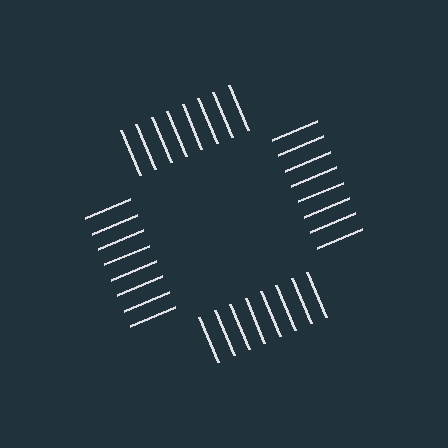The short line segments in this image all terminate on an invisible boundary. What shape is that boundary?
An illusory square — the line segments terminate on its edges but no continuous stroke is drawn.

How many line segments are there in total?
32 — 8 along each of the 4 edges.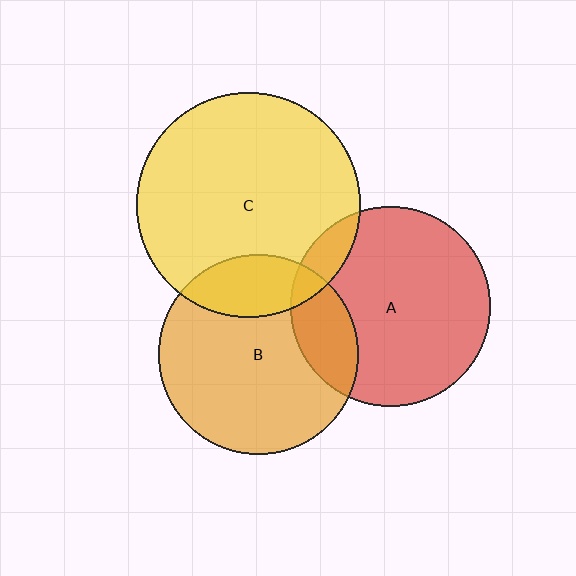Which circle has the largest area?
Circle C (yellow).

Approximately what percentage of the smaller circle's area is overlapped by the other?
Approximately 10%.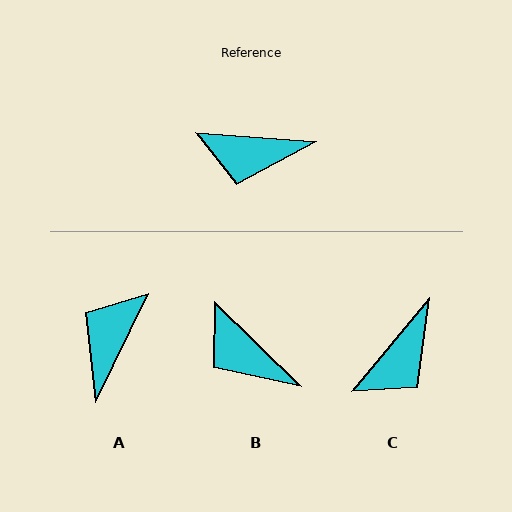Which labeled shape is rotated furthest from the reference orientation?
A, about 111 degrees away.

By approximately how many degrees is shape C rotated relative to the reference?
Approximately 55 degrees counter-clockwise.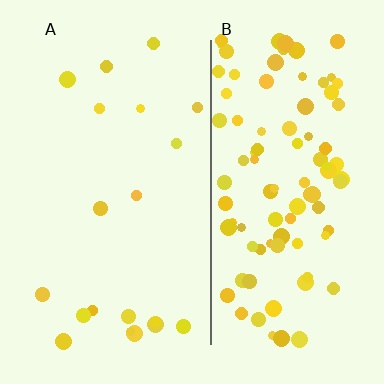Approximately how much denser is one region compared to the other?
Approximately 4.8× — region B over region A.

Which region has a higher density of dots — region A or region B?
B (the right).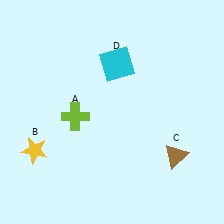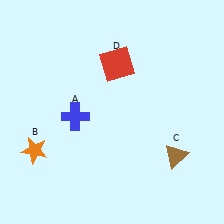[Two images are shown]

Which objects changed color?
A changed from lime to blue. B changed from yellow to orange. D changed from cyan to red.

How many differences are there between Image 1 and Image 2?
There are 3 differences between the two images.